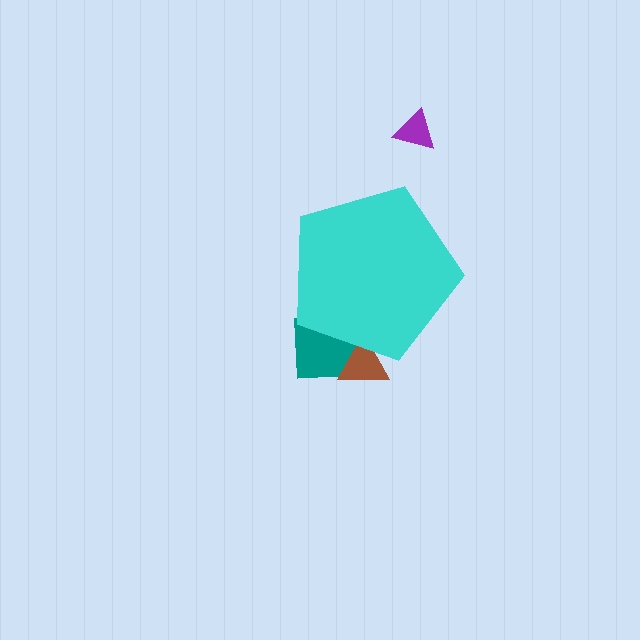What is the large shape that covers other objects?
A cyan pentagon.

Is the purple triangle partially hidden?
No, the purple triangle is fully visible.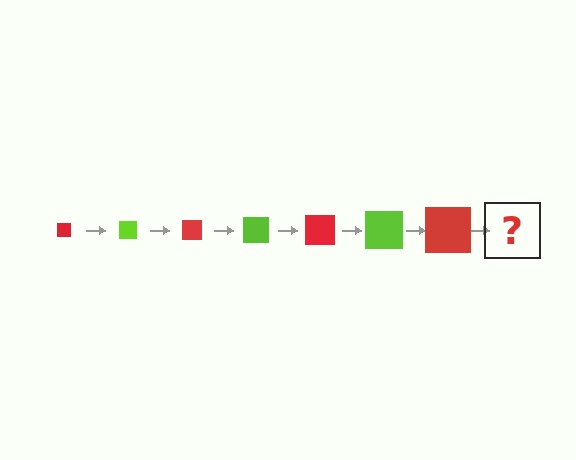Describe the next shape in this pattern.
It should be a lime square, larger than the previous one.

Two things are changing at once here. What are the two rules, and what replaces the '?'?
The two rules are that the square grows larger each step and the color cycles through red and lime. The '?' should be a lime square, larger than the previous one.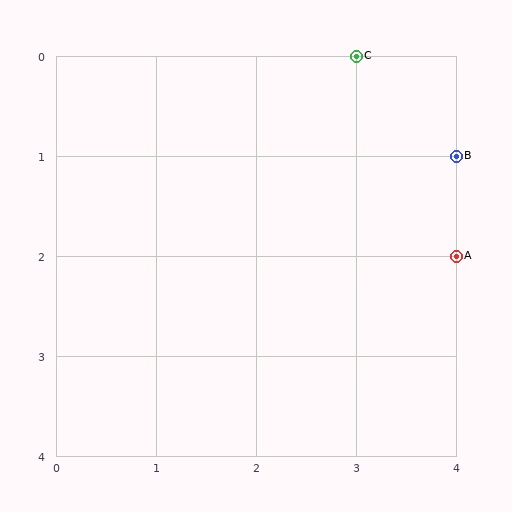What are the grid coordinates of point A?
Point A is at grid coordinates (4, 2).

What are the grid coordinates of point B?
Point B is at grid coordinates (4, 1).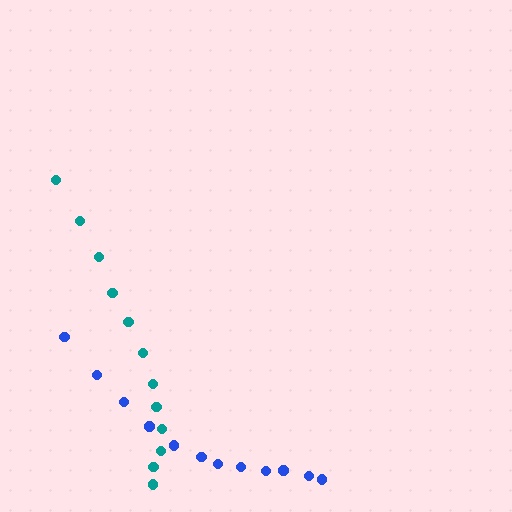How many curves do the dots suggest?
There are 2 distinct paths.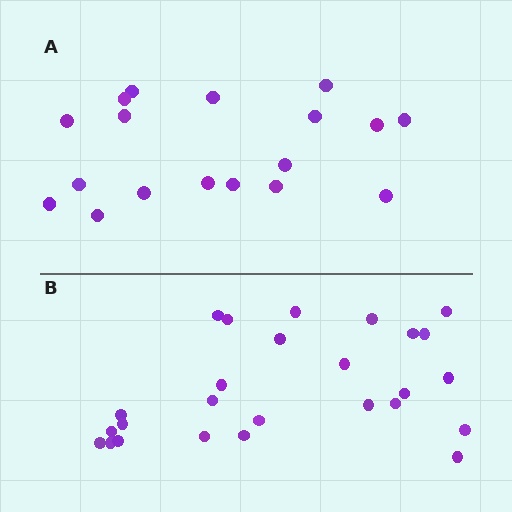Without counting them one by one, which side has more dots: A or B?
Region B (the bottom region) has more dots.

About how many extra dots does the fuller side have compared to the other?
Region B has roughly 8 or so more dots than region A.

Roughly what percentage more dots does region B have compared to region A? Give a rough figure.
About 45% more.